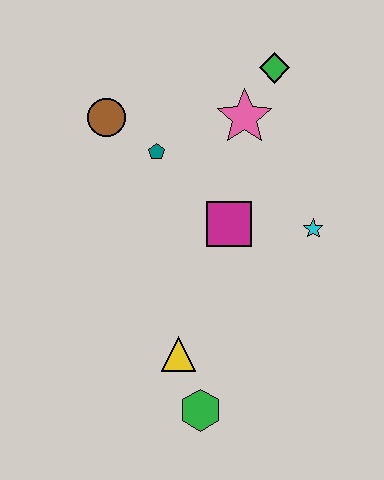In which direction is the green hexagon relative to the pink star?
The green hexagon is below the pink star.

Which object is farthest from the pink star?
The green hexagon is farthest from the pink star.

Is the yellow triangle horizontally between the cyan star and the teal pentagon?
Yes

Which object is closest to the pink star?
The green diamond is closest to the pink star.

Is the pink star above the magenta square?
Yes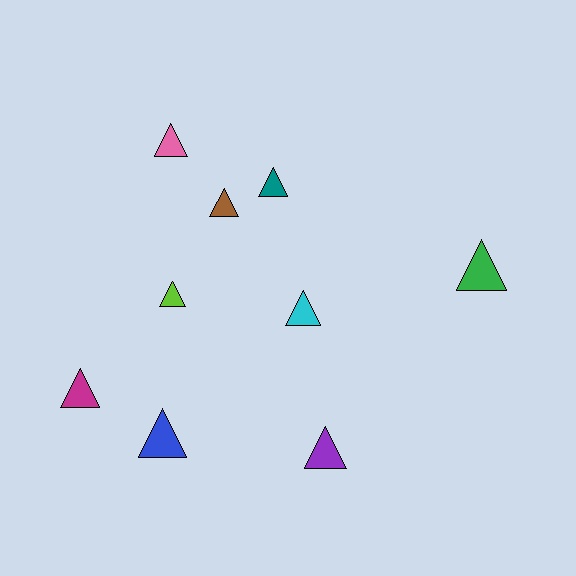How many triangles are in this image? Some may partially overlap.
There are 9 triangles.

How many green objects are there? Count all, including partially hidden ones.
There is 1 green object.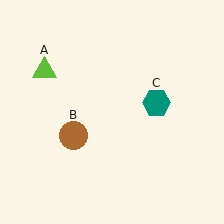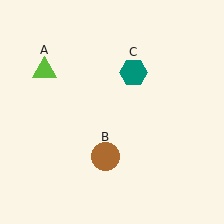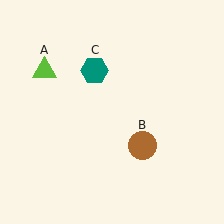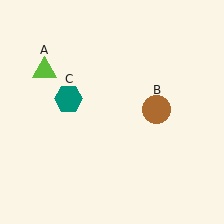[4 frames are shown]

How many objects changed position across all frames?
2 objects changed position: brown circle (object B), teal hexagon (object C).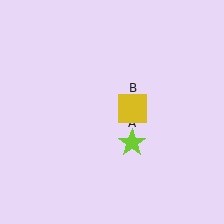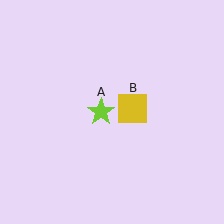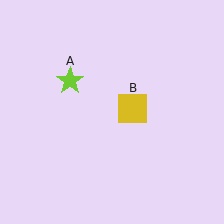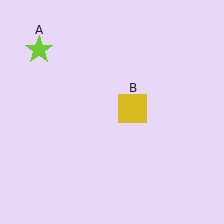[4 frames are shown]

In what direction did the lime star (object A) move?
The lime star (object A) moved up and to the left.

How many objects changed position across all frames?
1 object changed position: lime star (object A).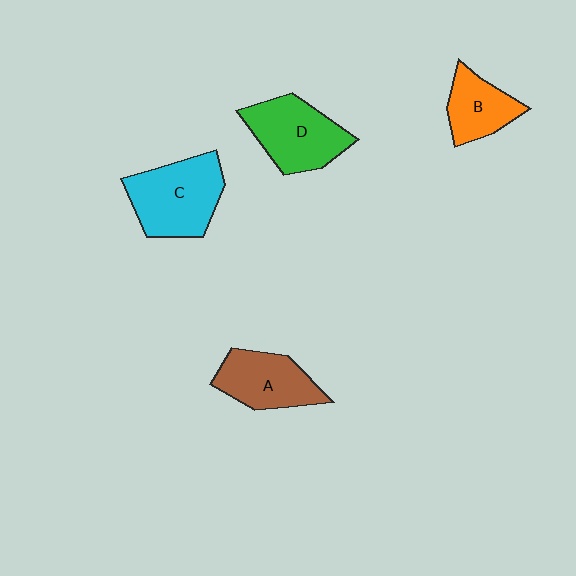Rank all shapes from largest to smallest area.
From largest to smallest: C (cyan), D (green), A (brown), B (orange).